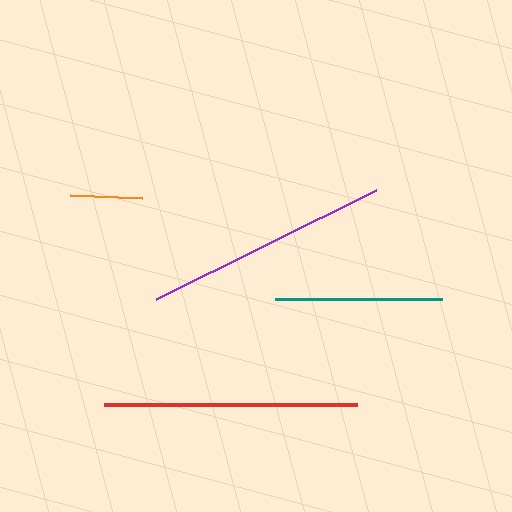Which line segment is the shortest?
The orange line is the shortest at approximately 73 pixels.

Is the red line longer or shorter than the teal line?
The red line is longer than the teal line.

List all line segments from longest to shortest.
From longest to shortest: red, purple, teal, orange.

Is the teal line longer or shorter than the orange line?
The teal line is longer than the orange line.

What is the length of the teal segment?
The teal segment is approximately 167 pixels long.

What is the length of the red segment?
The red segment is approximately 253 pixels long.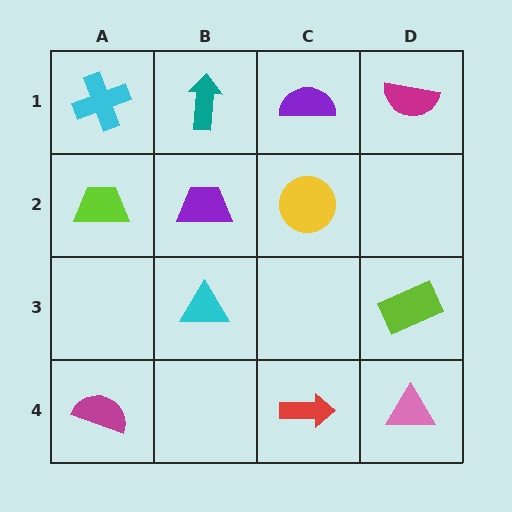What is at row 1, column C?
A purple semicircle.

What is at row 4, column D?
A pink triangle.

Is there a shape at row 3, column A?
No, that cell is empty.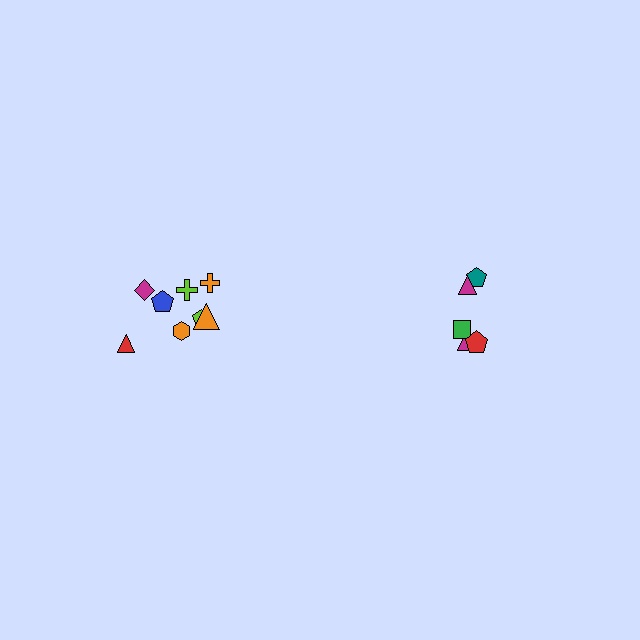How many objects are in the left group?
There are 8 objects.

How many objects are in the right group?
There are 5 objects.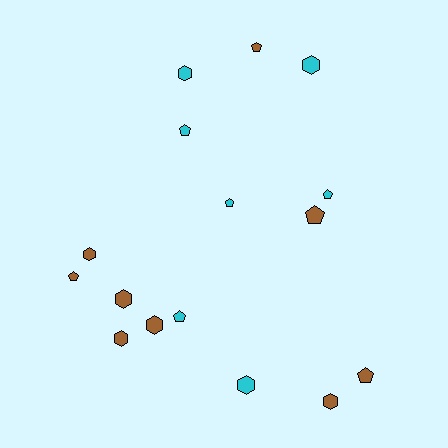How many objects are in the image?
There are 16 objects.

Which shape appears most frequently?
Hexagon, with 8 objects.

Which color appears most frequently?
Brown, with 9 objects.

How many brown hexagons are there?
There are 5 brown hexagons.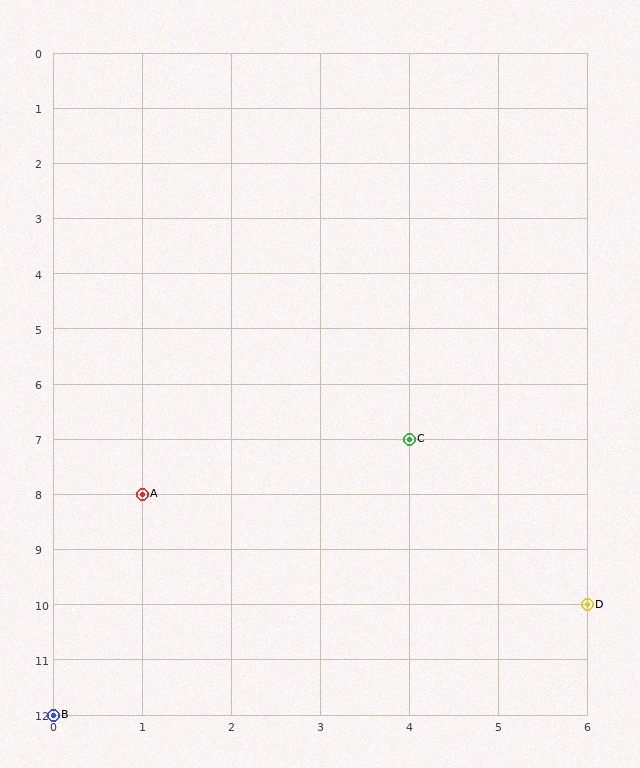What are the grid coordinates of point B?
Point B is at grid coordinates (0, 12).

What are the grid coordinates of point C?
Point C is at grid coordinates (4, 7).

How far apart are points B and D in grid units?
Points B and D are 6 columns and 2 rows apart (about 6.3 grid units diagonally).